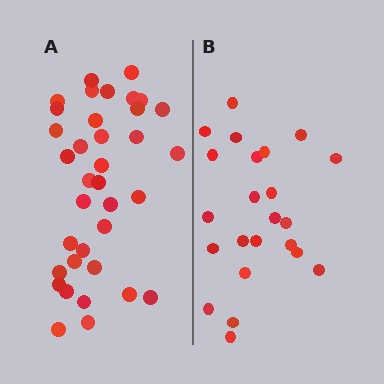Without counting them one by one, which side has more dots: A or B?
Region A (the left region) has more dots.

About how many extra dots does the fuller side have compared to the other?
Region A has approximately 15 more dots than region B.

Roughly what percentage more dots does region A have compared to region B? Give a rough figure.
About 55% more.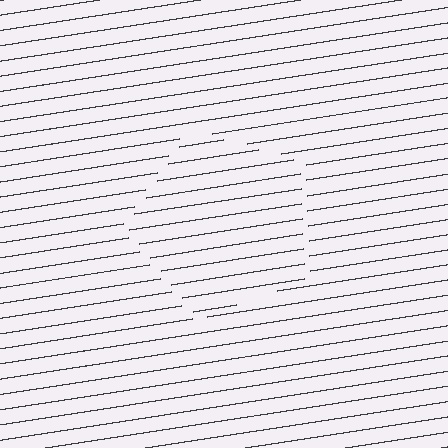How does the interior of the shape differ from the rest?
The interior of the shape contains the same grating, shifted by half a period — the contour is defined by the phase discontinuity where line-ends from the inner and outer gratings abut.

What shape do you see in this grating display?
An illusory pentagon. The interior of the shape contains the same grating, shifted by half a period — the contour is defined by the phase discontinuity where line-ends from the inner and outer gratings abut.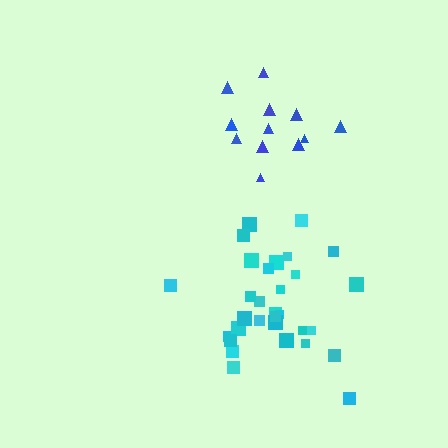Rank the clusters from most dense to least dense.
blue, cyan.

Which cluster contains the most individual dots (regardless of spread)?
Cyan (31).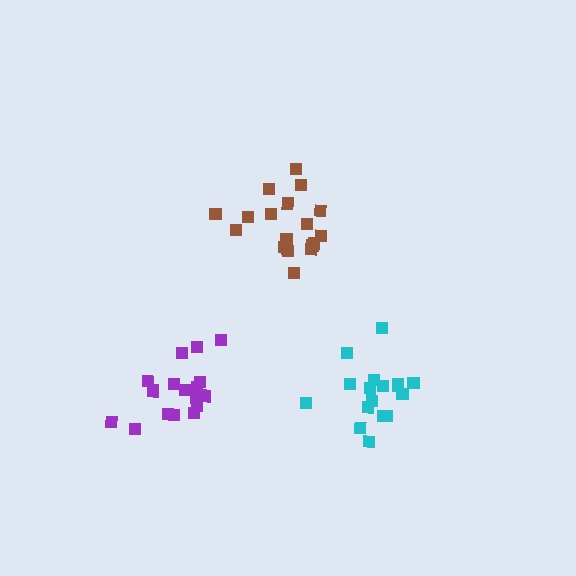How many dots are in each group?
Group 1: 19 dots, Group 2: 17 dots, Group 3: 18 dots (54 total).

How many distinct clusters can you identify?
There are 3 distinct clusters.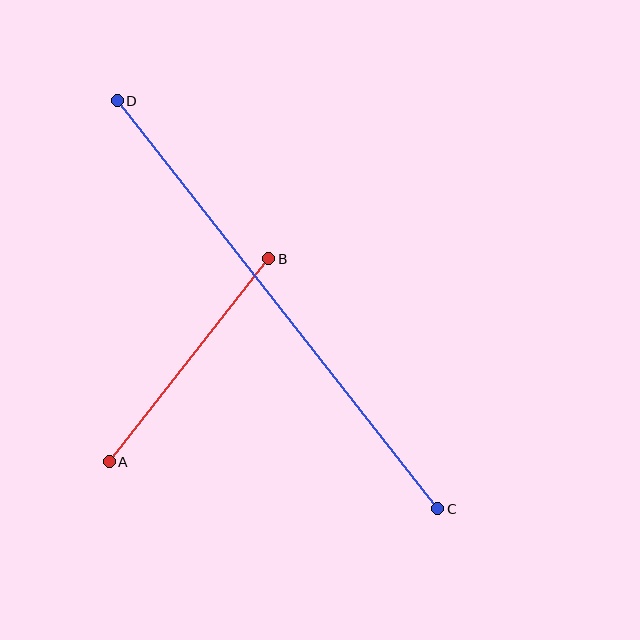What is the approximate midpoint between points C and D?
The midpoint is at approximately (277, 305) pixels.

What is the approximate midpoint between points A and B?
The midpoint is at approximately (189, 360) pixels.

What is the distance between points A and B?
The distance is approximately 258 pixels.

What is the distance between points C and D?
The distance is approximately 519 pixels.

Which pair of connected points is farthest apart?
Points C and D are farthest apart.